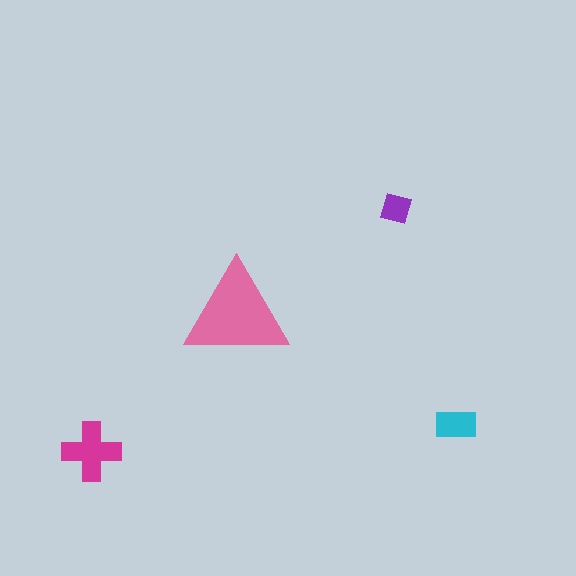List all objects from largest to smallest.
The pink triangle, the magenta cross, the cyan rectangle, the purple diamond.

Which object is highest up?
The purple diamond is topmost.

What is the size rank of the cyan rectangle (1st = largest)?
3rd.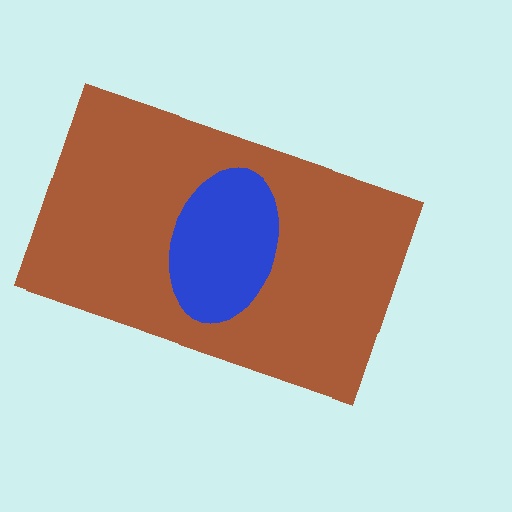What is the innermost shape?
The blue ellipse.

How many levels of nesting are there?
2.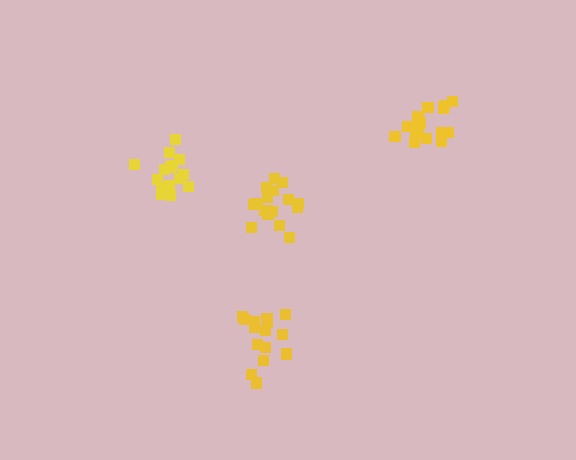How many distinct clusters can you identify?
There are 4 distinct clusters.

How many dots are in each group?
Group 1: 16 dots, Group 2: 17 dots, Group 3: 15 dots, Group 4: 16 dots (64 total).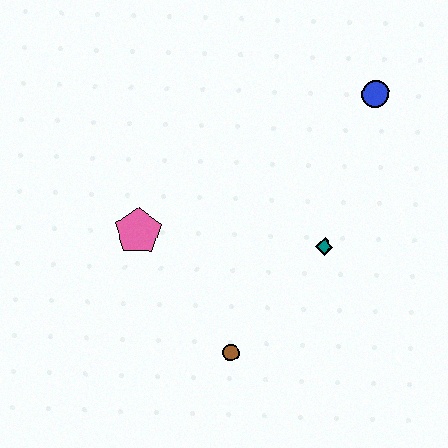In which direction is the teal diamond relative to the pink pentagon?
The teal diamond is to the right of the pink pentagon.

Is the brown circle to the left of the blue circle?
Yes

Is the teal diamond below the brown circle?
No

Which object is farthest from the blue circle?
The brown circle is farthest from the blue circle.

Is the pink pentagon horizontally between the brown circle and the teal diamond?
No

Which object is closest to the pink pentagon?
The brown circle is closest to the pink pentagon.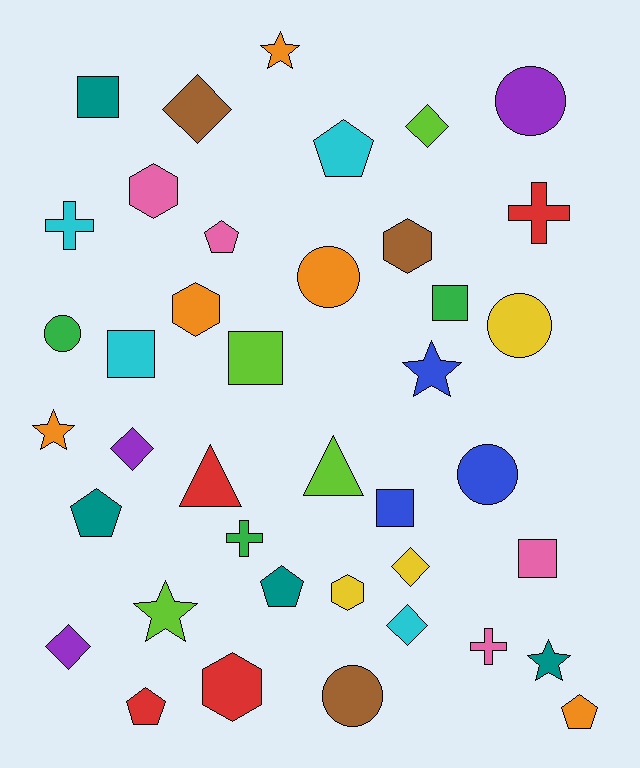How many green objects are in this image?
There are 3 green objects.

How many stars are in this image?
There are 5 stars.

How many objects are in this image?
There are 40 objects.